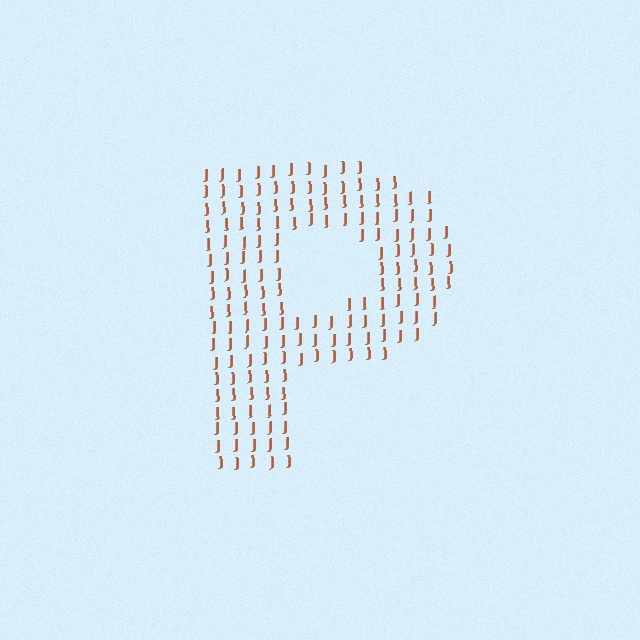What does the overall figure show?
The overall figure shows the letter P.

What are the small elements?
The small elements are letter J's.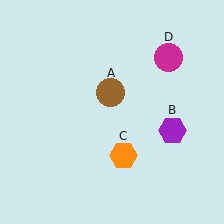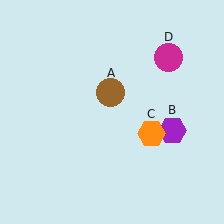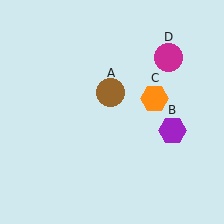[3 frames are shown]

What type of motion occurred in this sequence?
The orange hexagon (object C) rotated counterclockwise around the center of the scene.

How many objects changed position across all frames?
1 object changed position: orange hexagon (object C).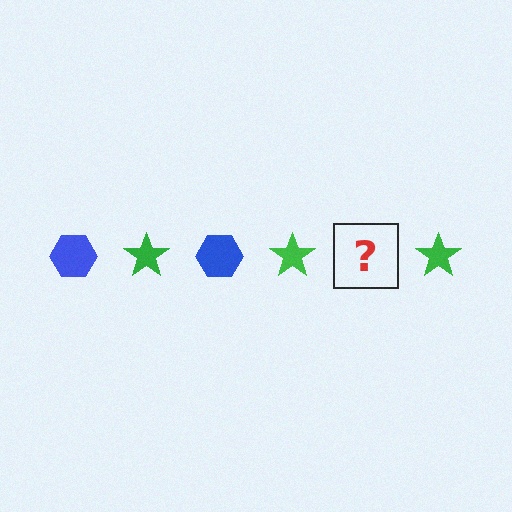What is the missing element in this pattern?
The missing element is a blue hexagon.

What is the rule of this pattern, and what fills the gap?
The rule is that the pattern alternates between blue hexagon and green star. The gap should be filled with a blue hexagon.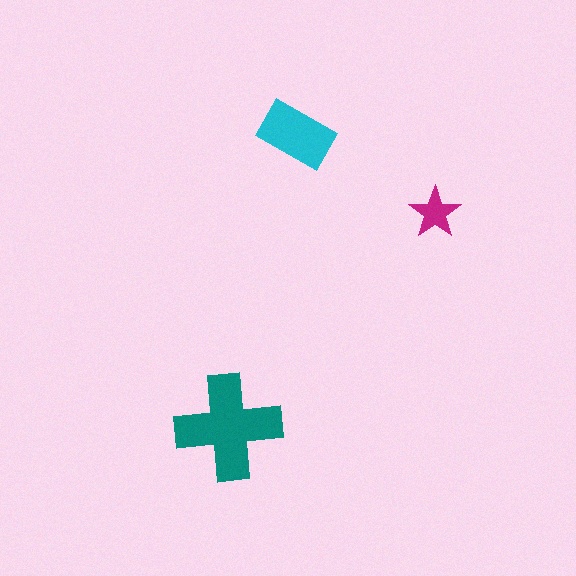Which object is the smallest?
The magenta star.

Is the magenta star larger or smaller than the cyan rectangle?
Smaller.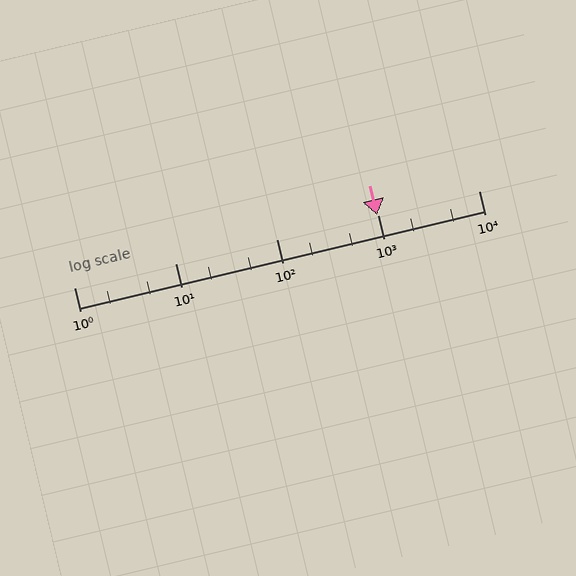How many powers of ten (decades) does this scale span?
The scale spans 4 decades, from 1 to 10000.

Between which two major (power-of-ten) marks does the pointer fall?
The pointer is between 100 and 1000.